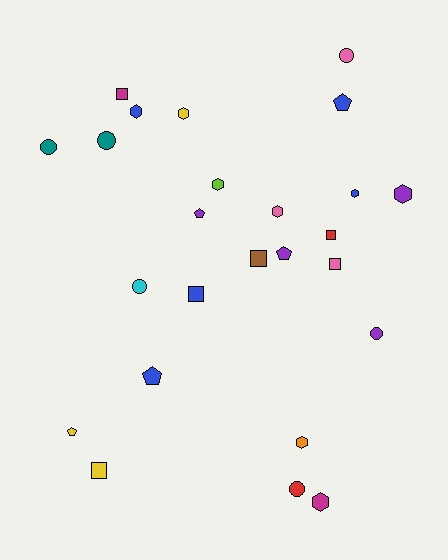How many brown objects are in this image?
There is 1 brown object.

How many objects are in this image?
There are 25 objects.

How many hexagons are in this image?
There are 8 hexagons.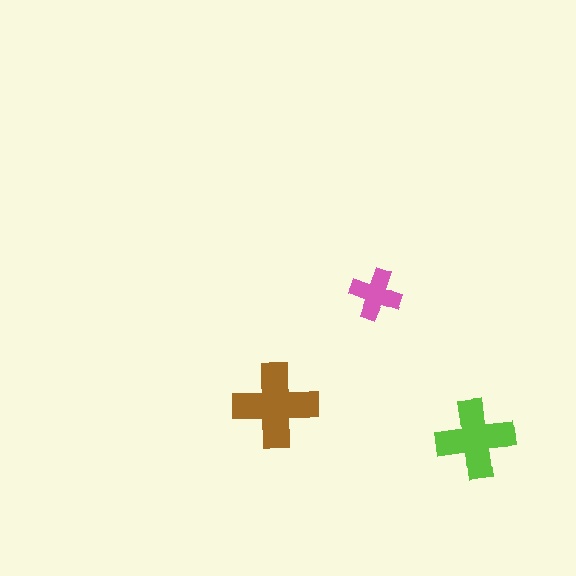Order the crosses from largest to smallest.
the brown one, the lime one, the pink one.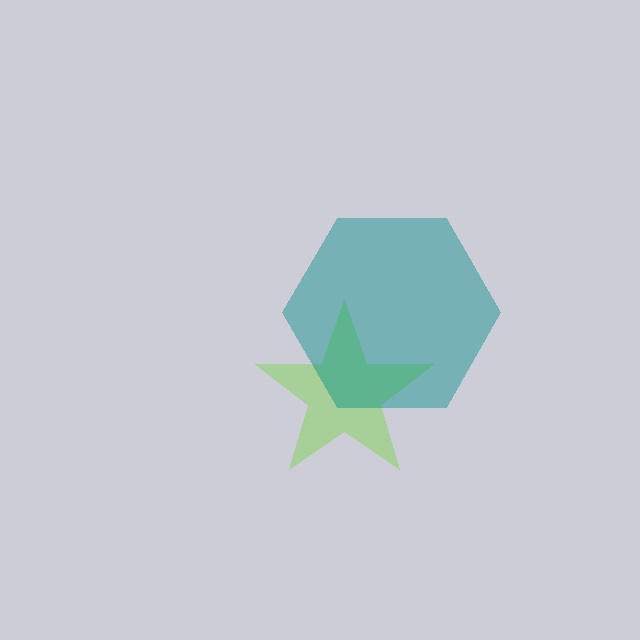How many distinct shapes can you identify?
There are 2 distinct shapes: a lime star, a teal hexagon.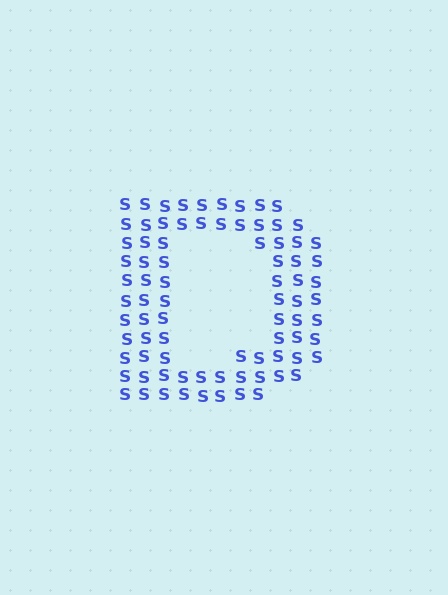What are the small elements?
The small elements are letter S's.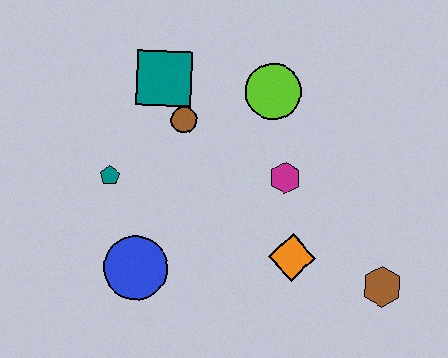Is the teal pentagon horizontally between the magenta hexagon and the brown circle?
No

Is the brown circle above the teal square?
No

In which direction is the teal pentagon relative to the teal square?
The teal pentagon is below the teal square.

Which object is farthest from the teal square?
The brown hexagon is farthest from the teal square.